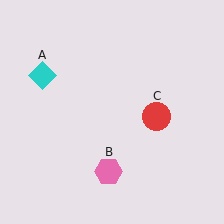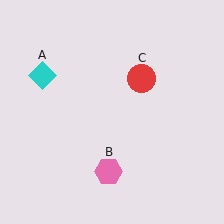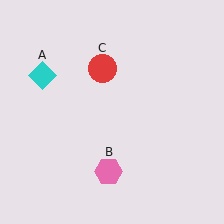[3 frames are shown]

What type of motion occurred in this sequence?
The red circle (object C) rotated counterclockwise around the center of the scene.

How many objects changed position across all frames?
1 object changed position: red circle (object C).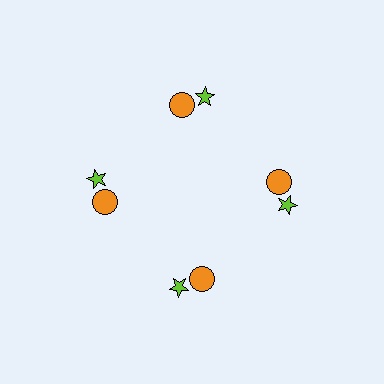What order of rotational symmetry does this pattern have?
This pattern has 4-fold rotational symmetry.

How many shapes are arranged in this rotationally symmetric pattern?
There are 8 shapes, arranged in 4 groups of 2.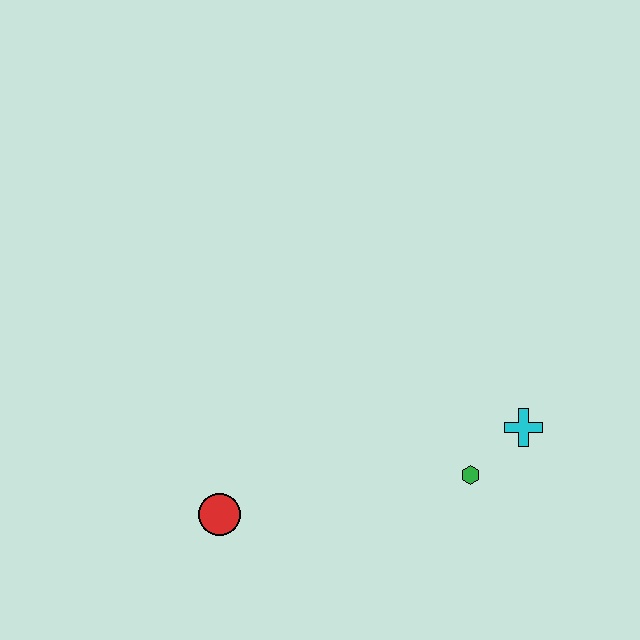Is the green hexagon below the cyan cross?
Yes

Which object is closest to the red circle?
The green hexagon is closest to the red circle.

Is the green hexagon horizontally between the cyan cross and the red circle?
Yes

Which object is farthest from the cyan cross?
The red circle is farthest from the cyan cross.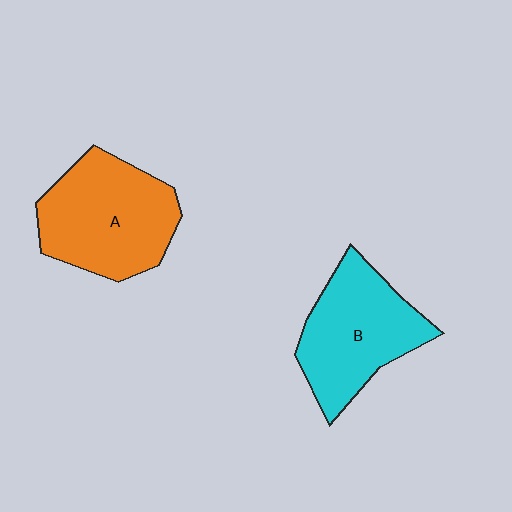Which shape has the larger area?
Shape A (orange).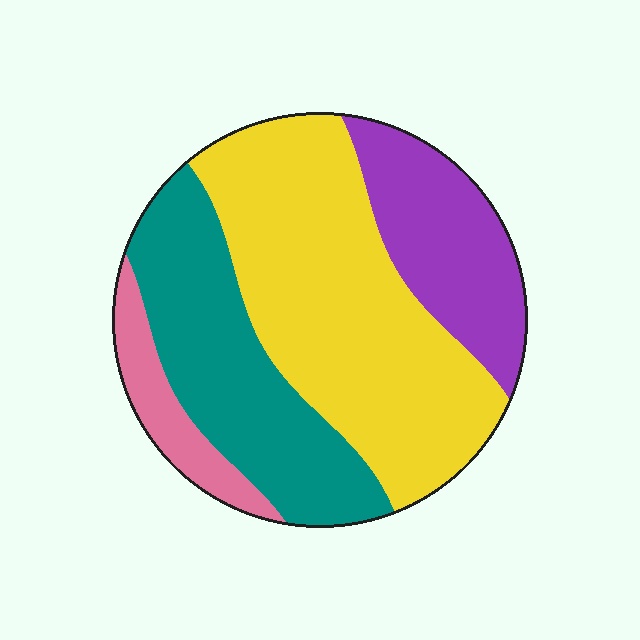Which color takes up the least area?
Pink, at roughly 10%.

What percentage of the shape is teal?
Teal takes up about one quarter (1/4) of the shape.